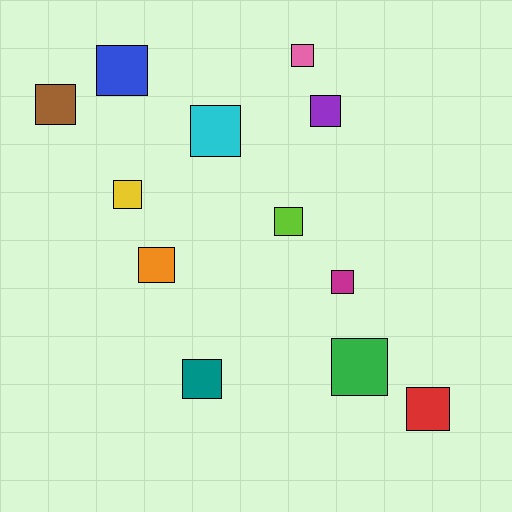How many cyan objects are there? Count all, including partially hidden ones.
There is 1 cyan object.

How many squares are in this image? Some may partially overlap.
There are 12 squares.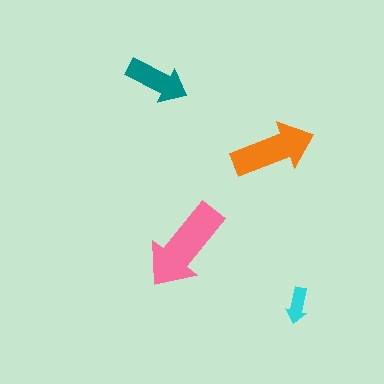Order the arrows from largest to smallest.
the pink one, the orange one, the teal one, the cyan one.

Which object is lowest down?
The cyan arrow is bottommost.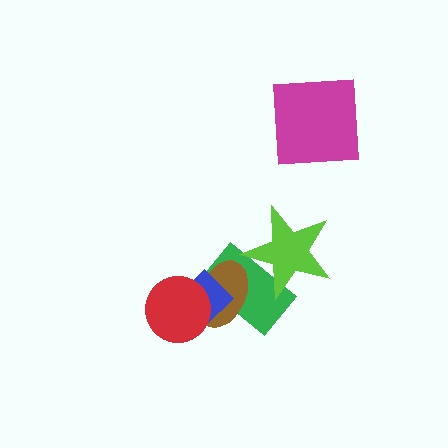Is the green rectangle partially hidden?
Yes, it is partially covered by another shape.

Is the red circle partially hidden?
No, no other shape covers it.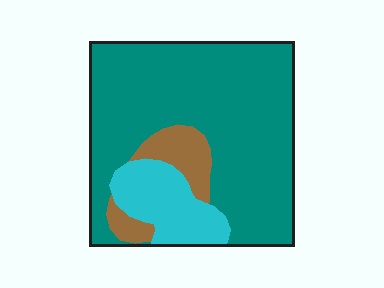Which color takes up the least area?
Brown, at roughly 10%.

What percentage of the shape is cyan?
Cyan takes up less than a quarter of the shape.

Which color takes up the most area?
Teal, at roughly 75%.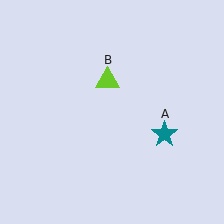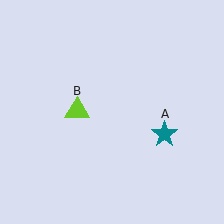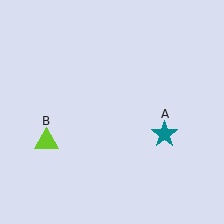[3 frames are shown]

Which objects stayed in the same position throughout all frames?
Teal star (object A) remained stationary.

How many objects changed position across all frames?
1 object changed position: lime triangle (object B).